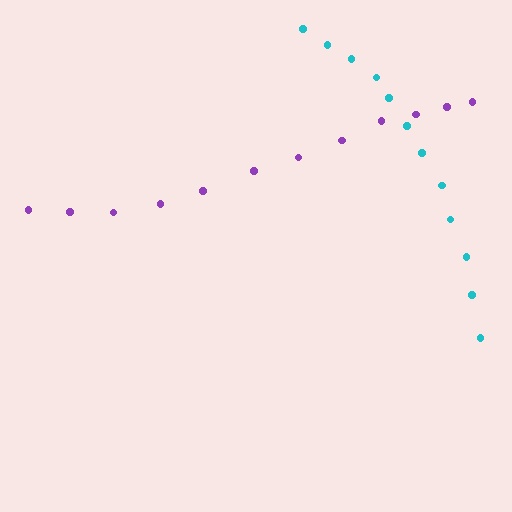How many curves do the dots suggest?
There are 2 distinct paths.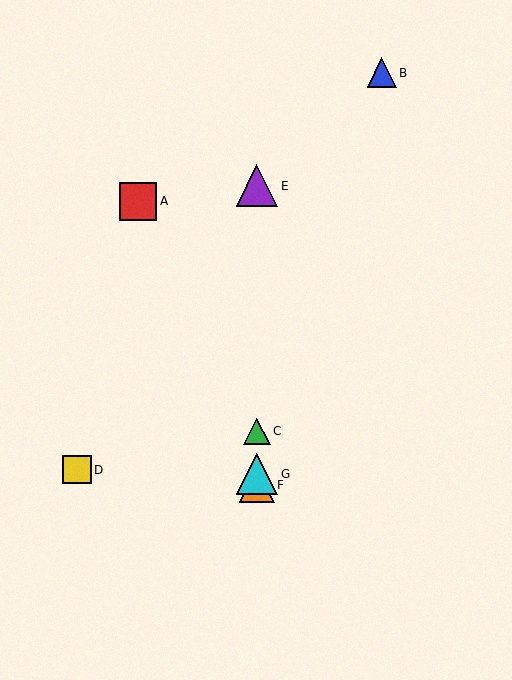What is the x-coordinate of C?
Object C is at x≈257.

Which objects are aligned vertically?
Objects C, E, F, G are aligned vertically.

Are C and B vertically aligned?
No, C is at x≈257 and B is at x≈382.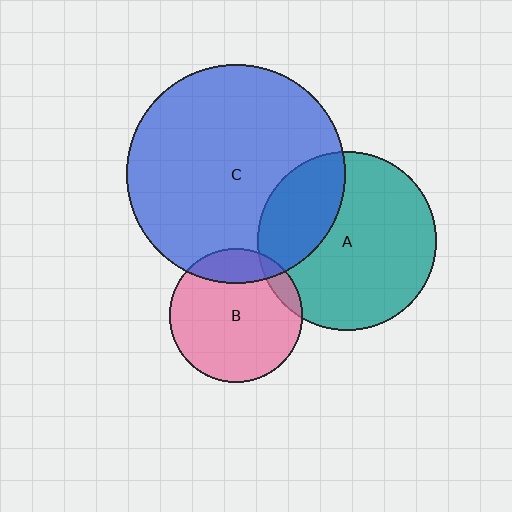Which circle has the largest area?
Circle C (blue).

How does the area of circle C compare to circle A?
Approximately 1.5 times.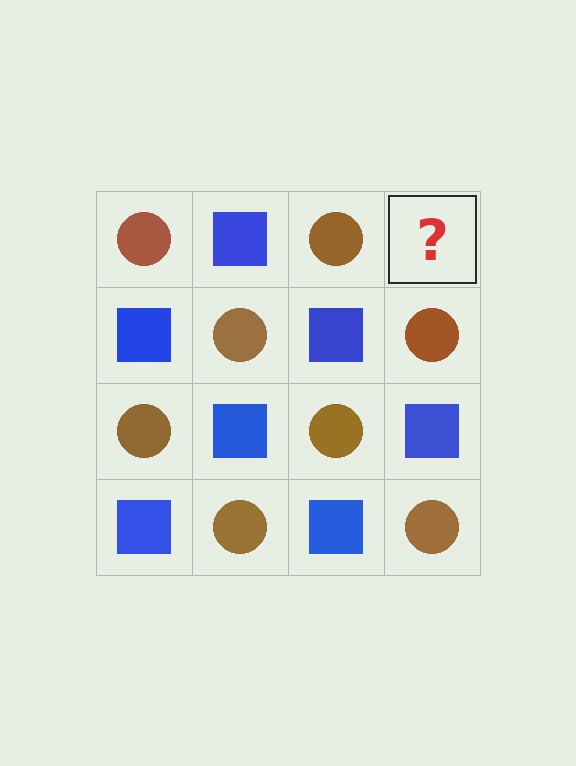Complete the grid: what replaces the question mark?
The question mark should be replaced with a blue square.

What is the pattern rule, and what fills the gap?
The rule is that it alternates brown circle and blue square in a checkerboard pattern. The gap should be filled with a blue square.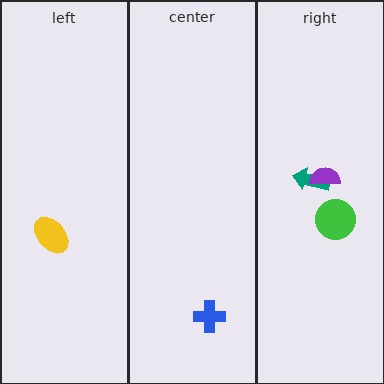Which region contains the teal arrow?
The right region.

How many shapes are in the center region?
1.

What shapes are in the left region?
The yellow ellipse.